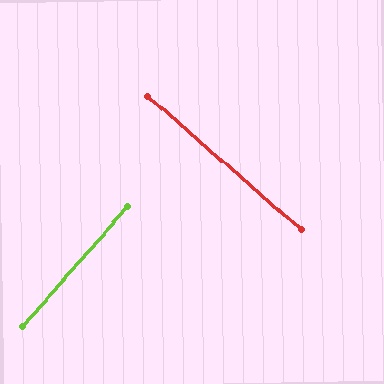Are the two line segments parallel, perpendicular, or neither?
Perpendicular — they meet at approximately 90°.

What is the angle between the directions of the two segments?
Approximately 90 degrees.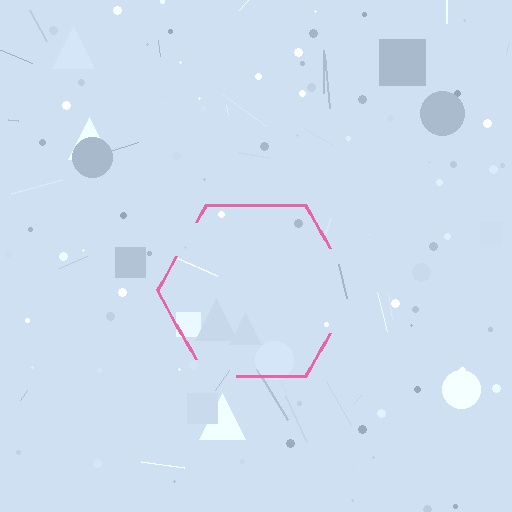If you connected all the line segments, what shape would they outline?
They would outline a hexagon.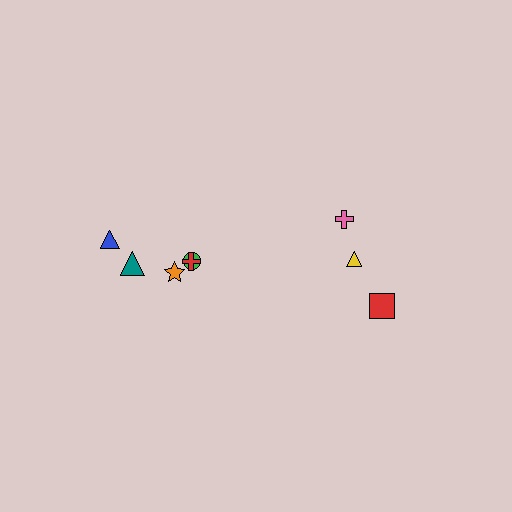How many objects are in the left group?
There are 5 objects.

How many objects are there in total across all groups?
There are 8 objects.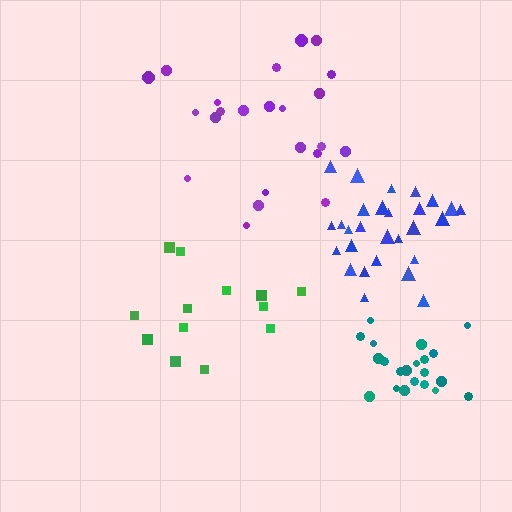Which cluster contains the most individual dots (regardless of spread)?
Blue (28).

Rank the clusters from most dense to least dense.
teal, blue, purple, green.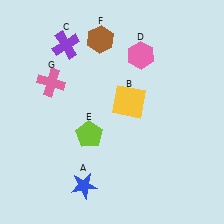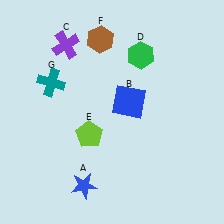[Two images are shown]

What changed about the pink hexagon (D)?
In Image 1, D is pink. In Image 2, it changed to green.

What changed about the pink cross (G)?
In Image 1, G is pink. In Image 2, it changed to teal.